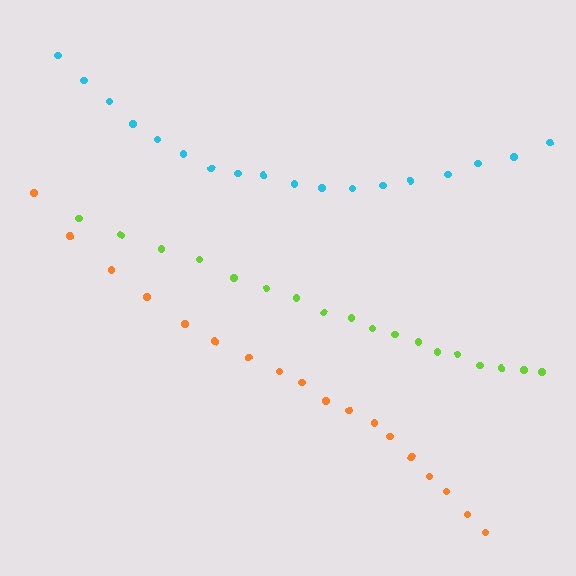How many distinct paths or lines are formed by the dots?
There are 3 distinct paths.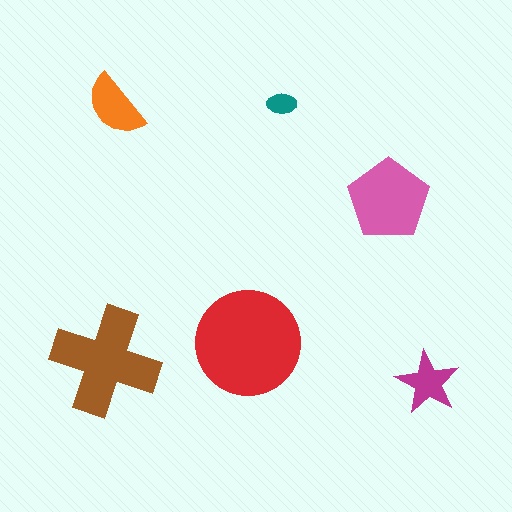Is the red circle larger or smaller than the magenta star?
Larger.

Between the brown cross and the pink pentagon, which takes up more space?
The brown cross.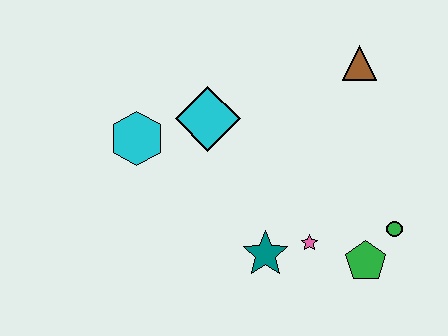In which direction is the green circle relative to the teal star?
The green circle is to the right of the teal star.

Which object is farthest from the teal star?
The brown triangle is farthest from the teal star.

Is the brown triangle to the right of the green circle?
No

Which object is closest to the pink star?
The teal star is closest to the pink star.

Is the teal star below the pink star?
Yes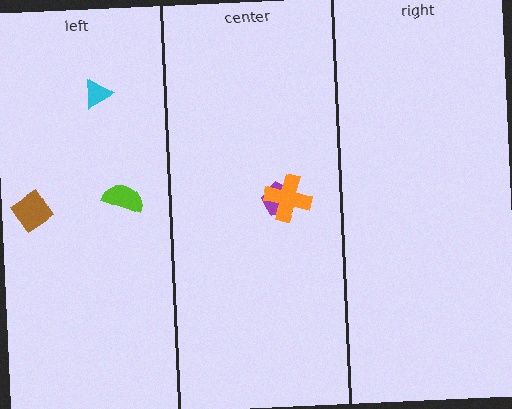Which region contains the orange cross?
The center region.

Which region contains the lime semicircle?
The left region.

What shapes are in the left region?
The cyan triangle, the lime semicircle, the brown diamond.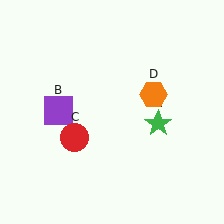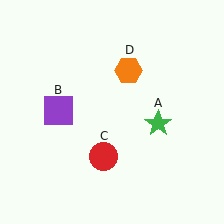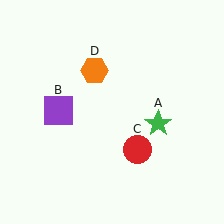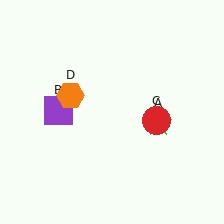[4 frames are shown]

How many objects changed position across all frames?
2 objects changed position: red circle (object C), orange hexagon (object D).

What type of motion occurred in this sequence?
The red circle (object C), orange hexagon (object D) rotated counterclockwise around the center of the scene.